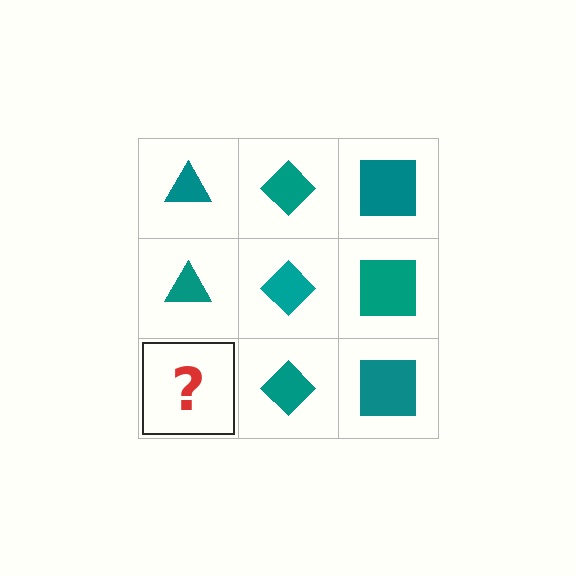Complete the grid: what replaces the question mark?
The question mark should be replaced with a teal triangle.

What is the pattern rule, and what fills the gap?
The rule is that each column has a consistent shape. The gap should be filled with a teal triangle.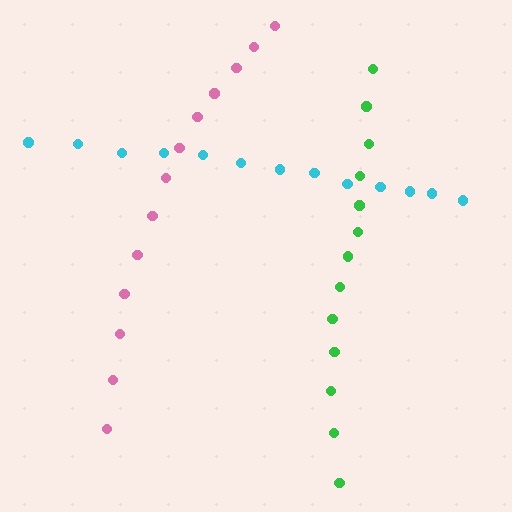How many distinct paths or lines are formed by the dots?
There are 3 distinct paths.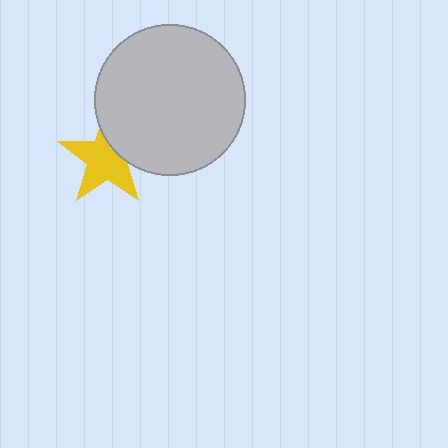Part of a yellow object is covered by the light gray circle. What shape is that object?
It is a star.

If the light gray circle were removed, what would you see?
You would see the complete yellow star.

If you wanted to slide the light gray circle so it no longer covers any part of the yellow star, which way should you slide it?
Slide it toward the upper-right — that is the most direct way to separate the two shapes.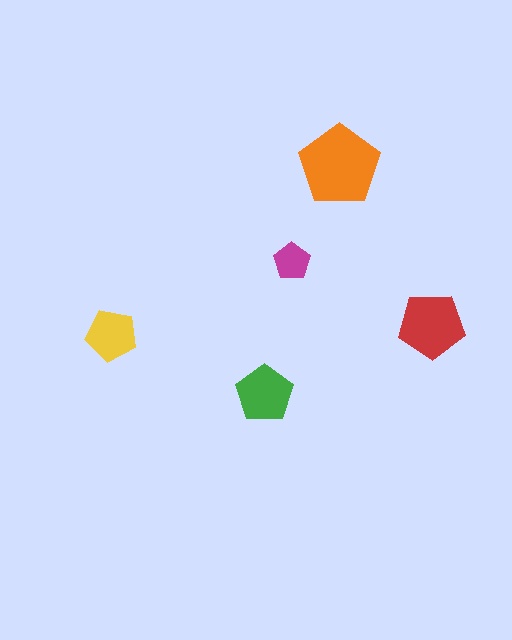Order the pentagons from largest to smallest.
the orange one, the red one, the green one, the yellow one, the magenta one.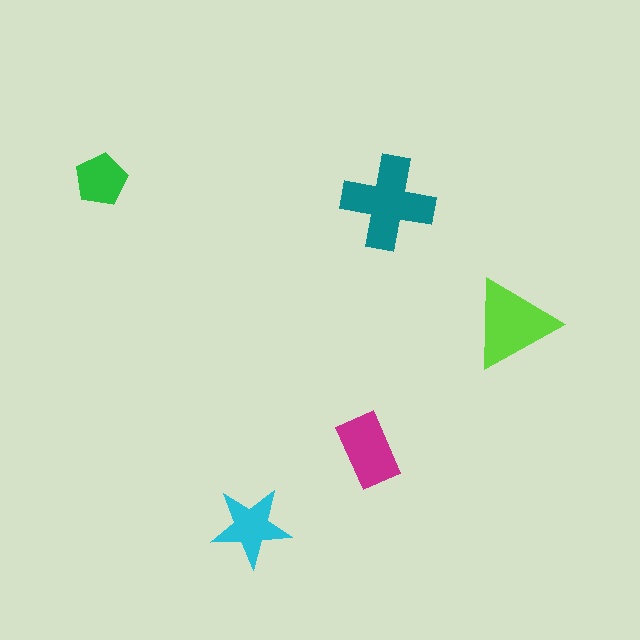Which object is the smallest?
The green pentagon.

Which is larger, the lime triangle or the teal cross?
The teal cross.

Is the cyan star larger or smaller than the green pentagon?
Larger.